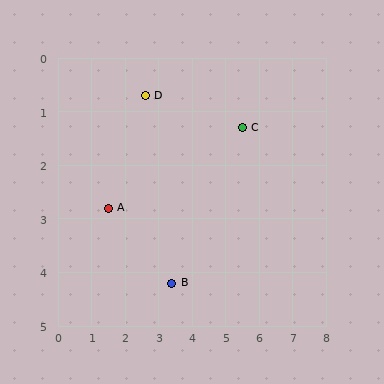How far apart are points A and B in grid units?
Points A and B are about 2.4 grid units apart.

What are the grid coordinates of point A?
Point A is at approximately (1.5, 2.8).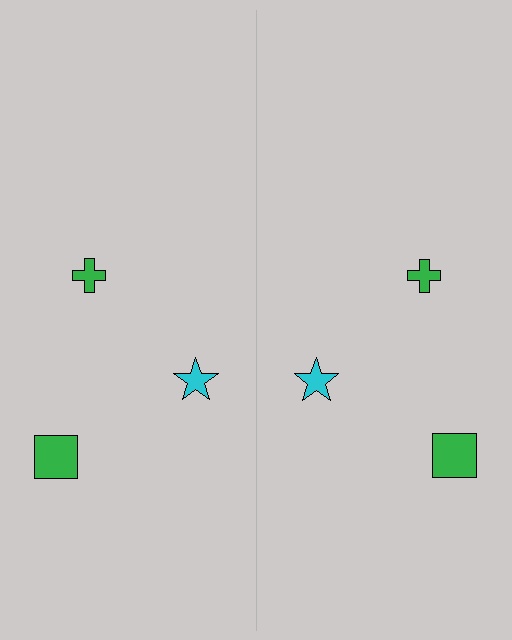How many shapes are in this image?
There are 6 shapes in this image.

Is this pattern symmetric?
Yes, this pattern has bilateral (reflection) symmetry.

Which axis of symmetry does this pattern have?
The pattern has a vertical axis of symmetry running through the center of the image.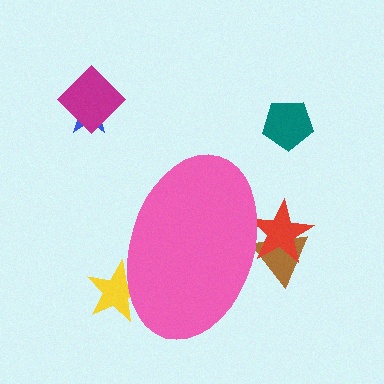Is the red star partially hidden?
Yes, the red star is partially hidden behind the pink ellipse.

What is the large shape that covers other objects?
A pink ellipse.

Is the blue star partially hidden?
No, the blue star is fully visible.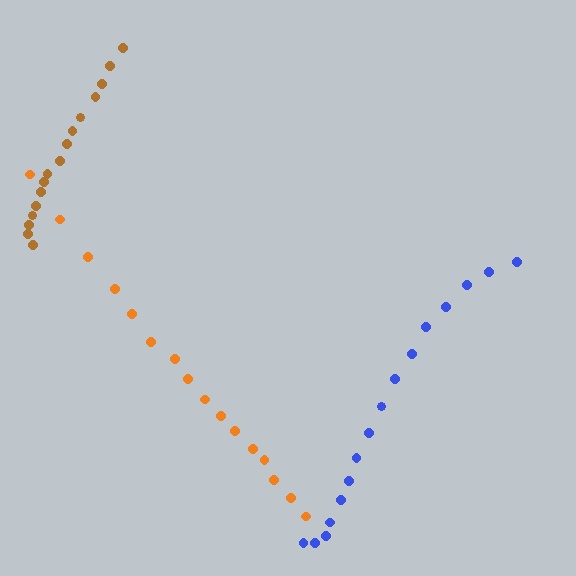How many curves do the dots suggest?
There are 3 distinct paths.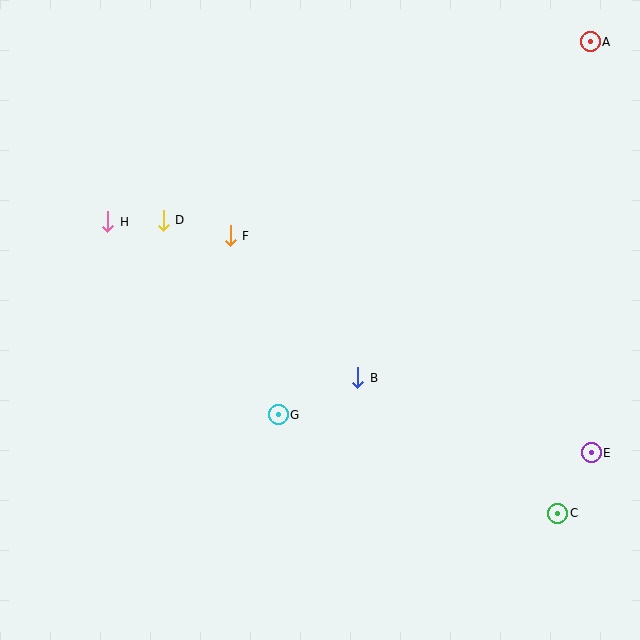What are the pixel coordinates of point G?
Point G is at (278, 415).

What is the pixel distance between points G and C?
The distance between G and C is 296 pixels.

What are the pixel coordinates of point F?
Point F is at (230, 236).